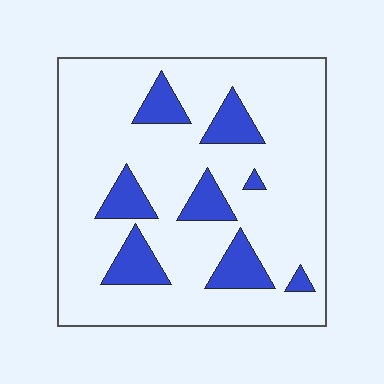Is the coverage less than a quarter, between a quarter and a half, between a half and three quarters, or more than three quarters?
Less than a quarter.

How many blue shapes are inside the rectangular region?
8.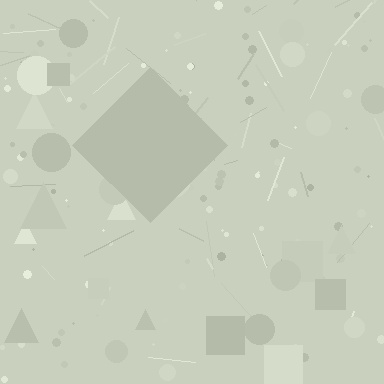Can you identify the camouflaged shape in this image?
The camouflaged shape is a diamond.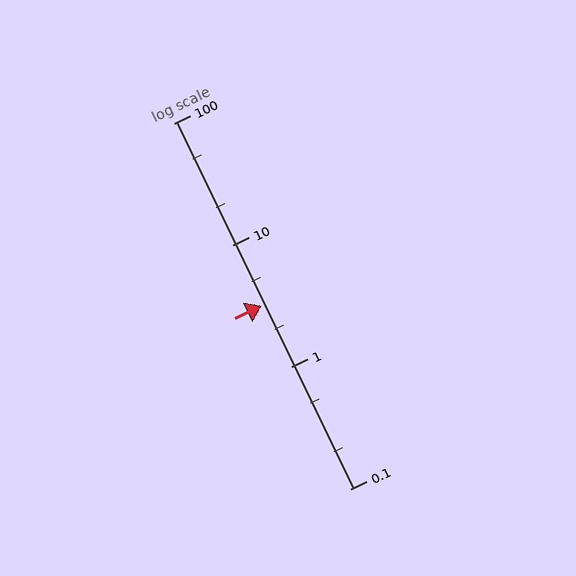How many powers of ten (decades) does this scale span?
The scale spans 3 decades, from 0.1 to 100.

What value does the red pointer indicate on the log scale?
The pointer indicates approximately 3.2.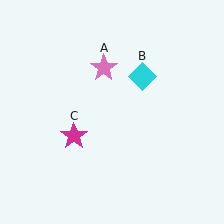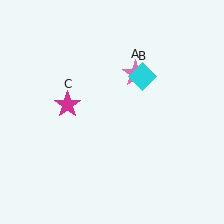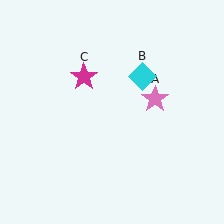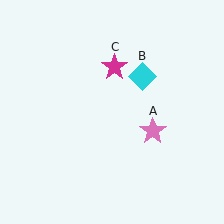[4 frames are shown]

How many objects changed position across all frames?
2 objects changed position: pink star (object A), magenta star (object C).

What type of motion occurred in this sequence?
The pink star (object A), magenta star (object C) rotated clockwise around the center of the scene.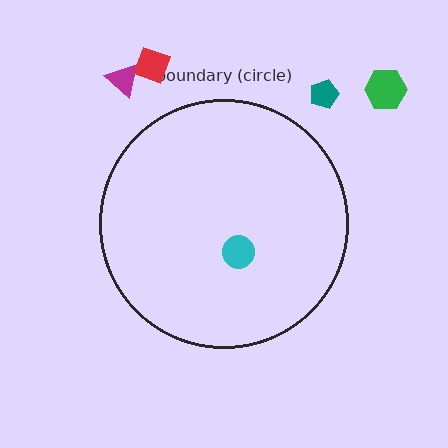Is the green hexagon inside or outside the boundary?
Outside.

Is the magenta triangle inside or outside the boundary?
Outside.